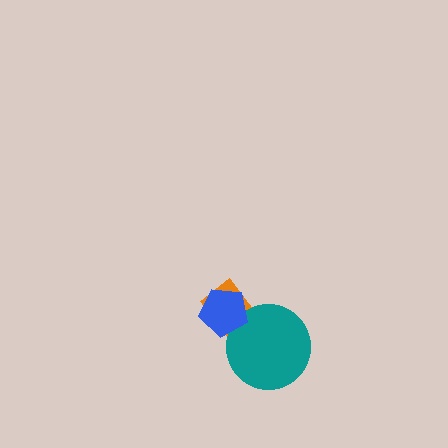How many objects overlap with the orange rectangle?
2 objects overlap with the orange rectangle.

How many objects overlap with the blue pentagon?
2 objects overlap with the blue pentagon.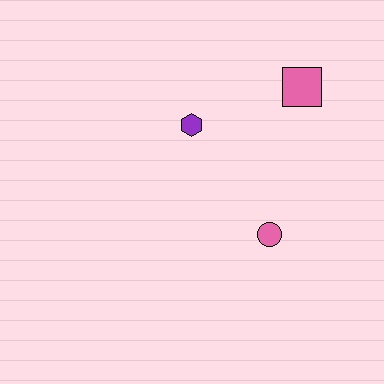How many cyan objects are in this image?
There are no cyan objects.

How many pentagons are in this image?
There are no pentagons.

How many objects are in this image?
There are 3 objects.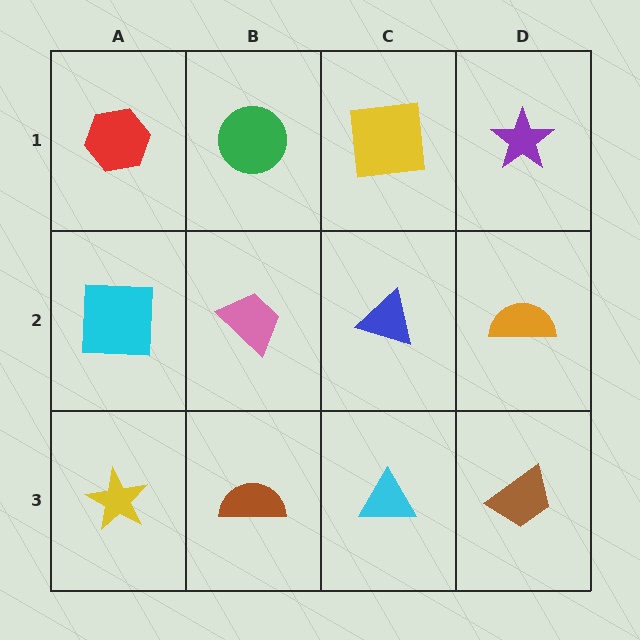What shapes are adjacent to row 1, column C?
A blue triangle (row 2, column C), a green circle (row 1, column B), a purple star (row 1, column D).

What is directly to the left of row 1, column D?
A yellow square.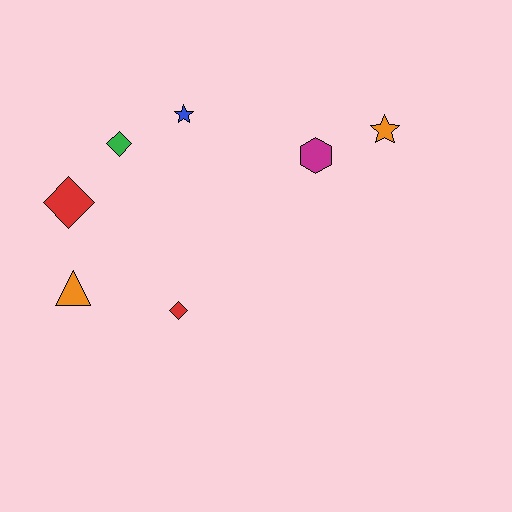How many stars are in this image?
There are 2 stars.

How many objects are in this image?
There are 7 objects.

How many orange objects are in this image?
There are 2 orange objects.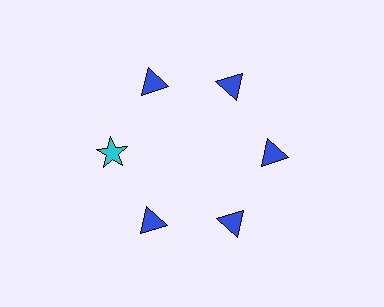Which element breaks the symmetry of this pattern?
The cyan star at roughly the 9 o'clock position breaks the symmetry. All other shapes are blue triangles.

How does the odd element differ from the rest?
It differs in both color (cyan instead of blue) and shape (star instead of triangle).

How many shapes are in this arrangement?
There are 6 shapes arranged in a ring pattern.